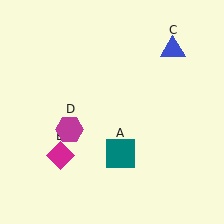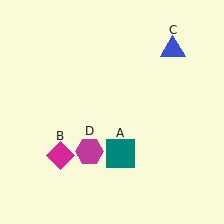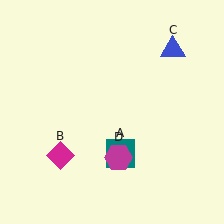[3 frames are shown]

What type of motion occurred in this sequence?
The magenta hexagon (object D) rotated counterclockwise around the center of the scene.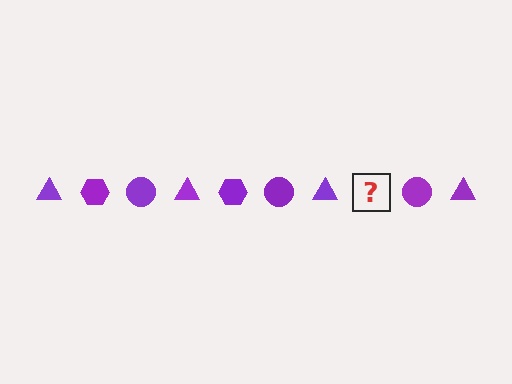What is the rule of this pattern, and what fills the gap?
The rule is that the pattern cycles through triangle, hexagon, circle shapes in purple. The gap should be filled with a purple hexagon.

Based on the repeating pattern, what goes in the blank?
The blank should be a purple hexagon.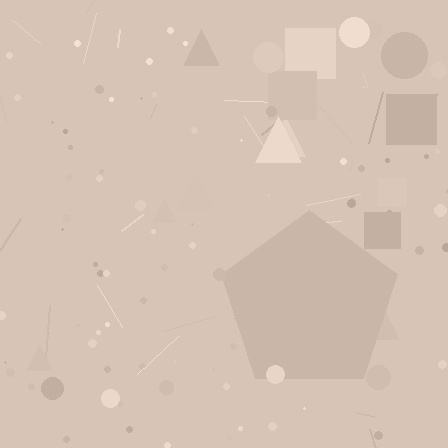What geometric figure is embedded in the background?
A pentagon is embedded in the background.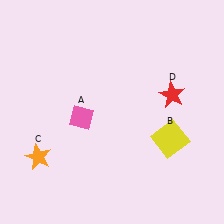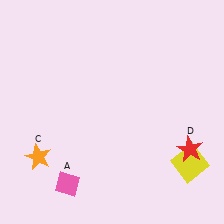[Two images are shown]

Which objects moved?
The objects that moved are: the pink diamond (A), the yellow square (B), the red star (D).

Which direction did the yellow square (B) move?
The yellow square (B) moved down.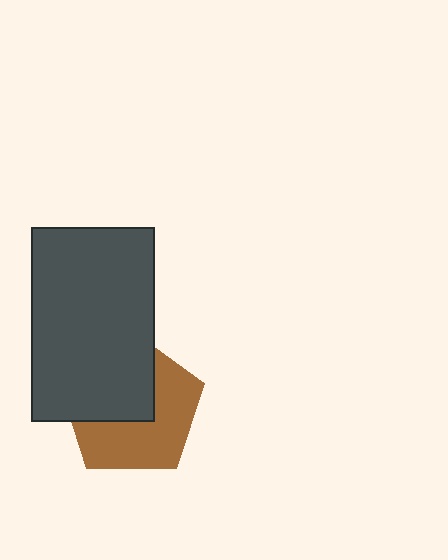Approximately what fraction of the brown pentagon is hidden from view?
Roughly 46% of the brown pentagon is hidden behind the dark gray rectangle.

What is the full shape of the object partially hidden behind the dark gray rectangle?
The partially hidden object is a brown pentagon.